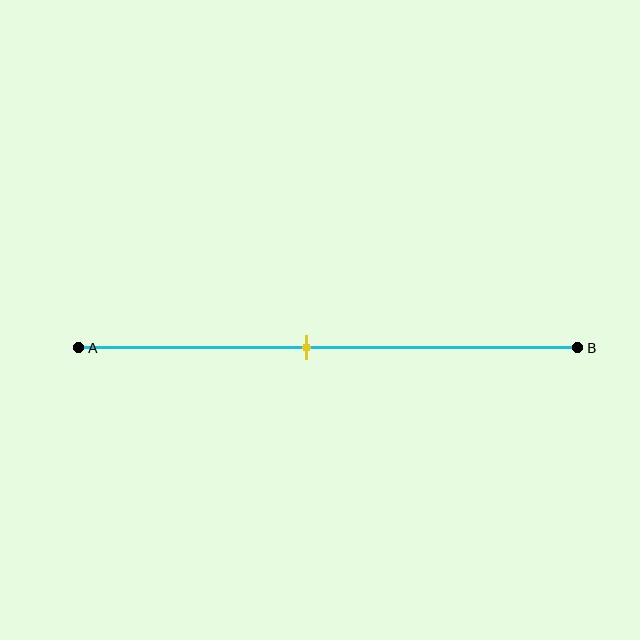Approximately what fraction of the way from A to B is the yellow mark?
The yellow mark is approximately 45% of the way from A to B.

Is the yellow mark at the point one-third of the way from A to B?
No, the mark is at about 45% from A, not at the 33% one-third point.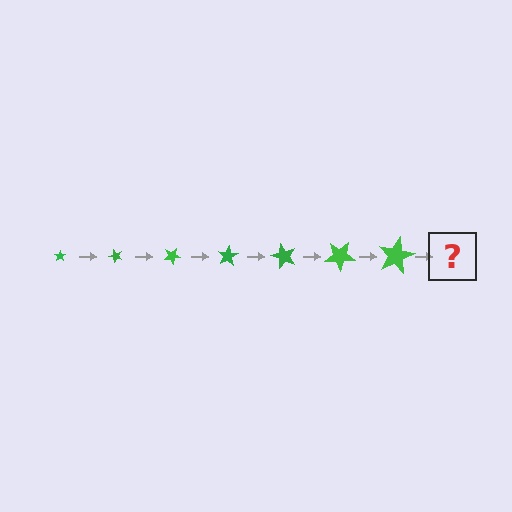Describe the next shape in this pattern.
It should be a star, larger than the previous one and rotated 350 degrees from the start.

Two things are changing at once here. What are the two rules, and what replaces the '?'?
The two rules are that the star grows larger each step and it rotates 50 degrees each step. The '?' should be a star, larger than the previous one and rotated 350 degrees from the start.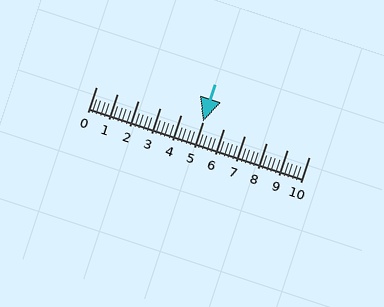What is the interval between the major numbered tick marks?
The major tick marks are spaced 1 units apart.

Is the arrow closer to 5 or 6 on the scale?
The arrow is closer to 5.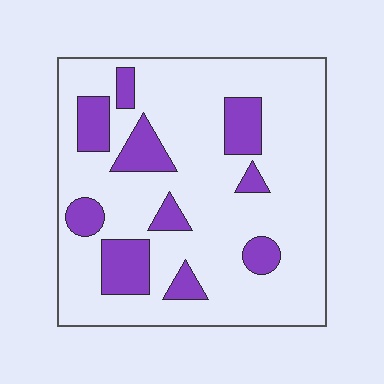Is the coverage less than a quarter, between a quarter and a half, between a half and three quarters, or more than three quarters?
Less than a quarter.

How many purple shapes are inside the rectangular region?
10.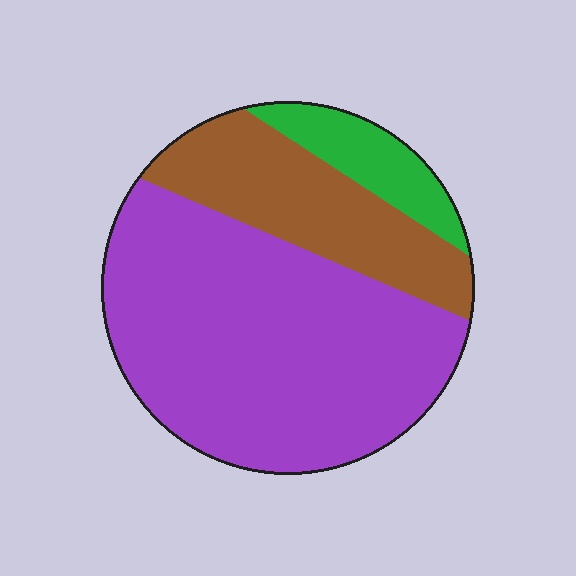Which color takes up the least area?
Green, at roughly 10%.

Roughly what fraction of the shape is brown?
Brown covers around 25% of the shape.